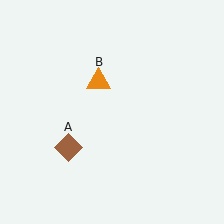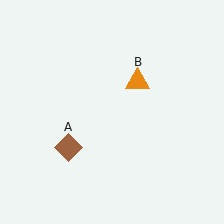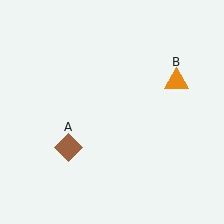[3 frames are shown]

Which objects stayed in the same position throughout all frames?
Brown diamond (object A) remained stationary.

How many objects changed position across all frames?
1 object changed position: orange triangle (object B).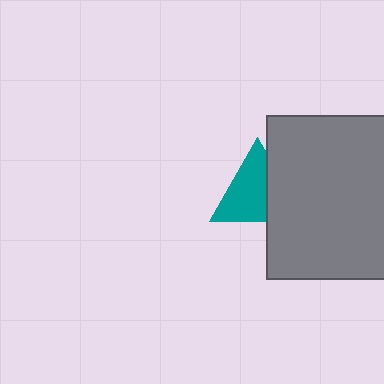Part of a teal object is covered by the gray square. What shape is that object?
It is a triangle.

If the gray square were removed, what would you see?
You would see the complete teal triangle.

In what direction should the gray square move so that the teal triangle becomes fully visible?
The gray square should move right. That is the shortest direction to clear the overlap and leave the teal triangle fully visible.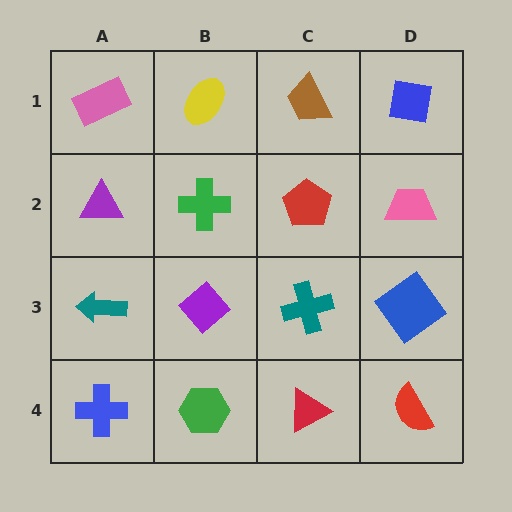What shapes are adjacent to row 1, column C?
A red pentagon (row 2, column C), a yellow ellipse (row 1, column B), a blue square (row 1, column D).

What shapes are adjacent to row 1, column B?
A green cross (row 2, column B), a pink rectangle (row 1, column A), a brown trapezoid (row 1, column C).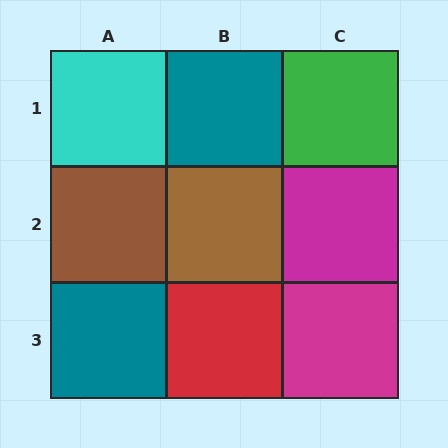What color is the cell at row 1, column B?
Teal.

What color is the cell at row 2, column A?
Brown.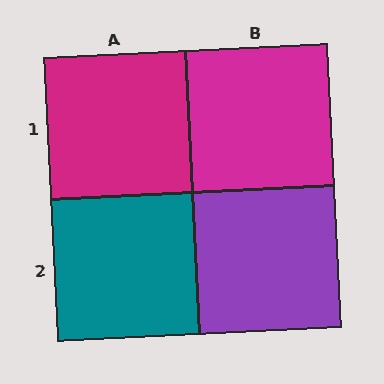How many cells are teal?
1 cell is teal.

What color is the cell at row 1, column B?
Magenta.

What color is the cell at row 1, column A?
Magenta.